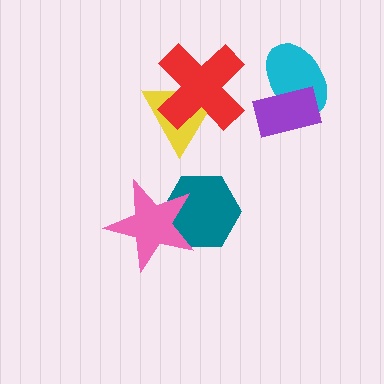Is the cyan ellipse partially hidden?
Yes, it is partially covered by another shape.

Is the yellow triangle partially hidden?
Yes, it is partially covered by another shape.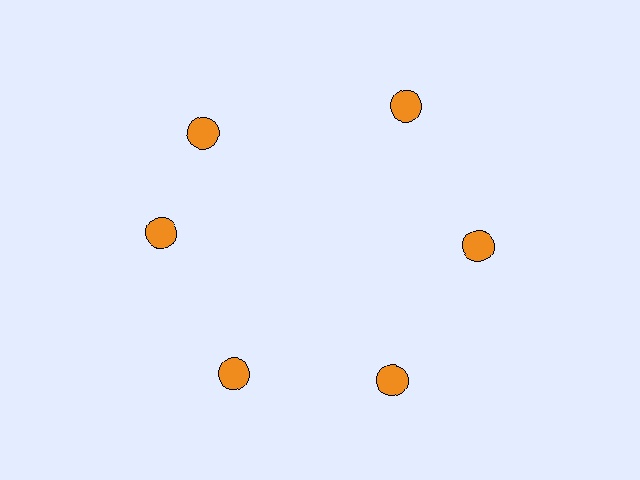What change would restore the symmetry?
The symmetry would be restored by rotating it back into even spacing with its neighbors so that all 6 circles sit at equal angles and equal distance from the center.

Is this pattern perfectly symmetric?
No. The 6 orange circles are arranged in a ring, but one element near the 11 o'clock position is rotated out of alignment along the ring, breaking the 6-fold rotational symmetry.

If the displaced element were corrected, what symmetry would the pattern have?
It would have 6-fold rotational symmetry — the pattern would map onto itself every 60 degrees.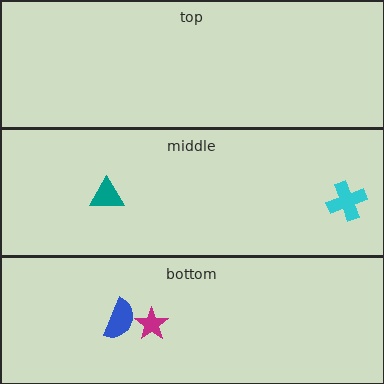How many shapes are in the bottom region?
2.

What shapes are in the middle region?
The cyan cross, the teal triangle.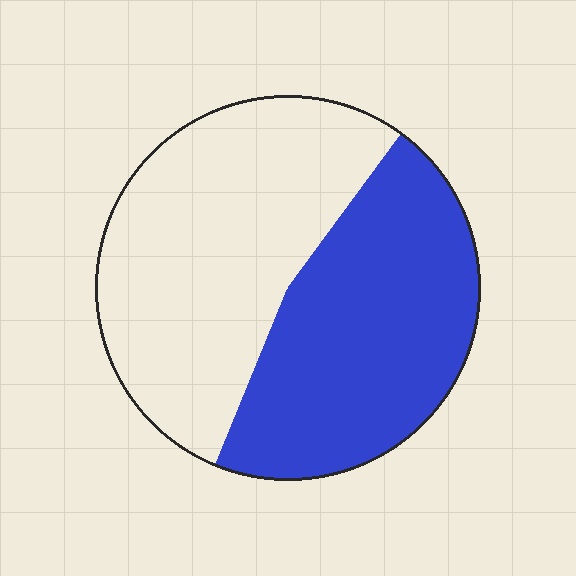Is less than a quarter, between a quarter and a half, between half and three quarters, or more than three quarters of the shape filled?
Between a quarter and a half.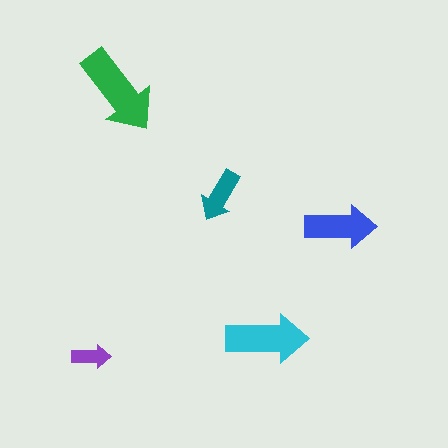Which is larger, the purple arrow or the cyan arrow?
The cyan one.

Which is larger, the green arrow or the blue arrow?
The green one.